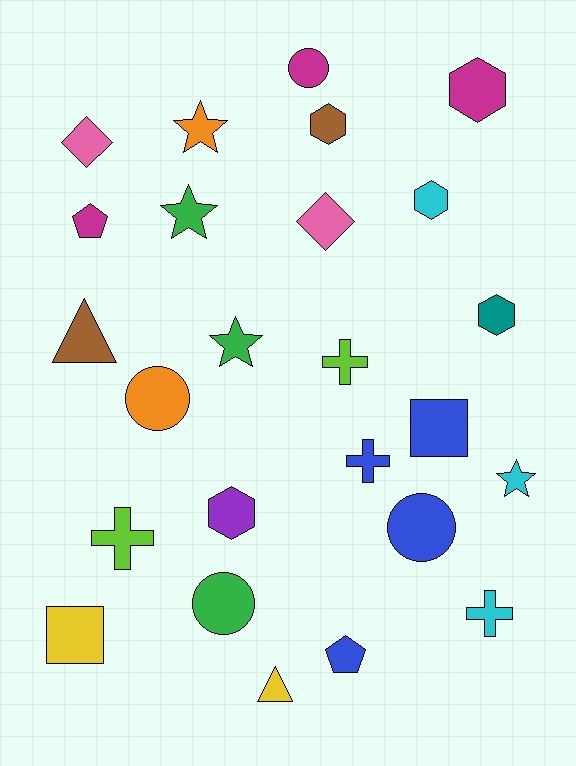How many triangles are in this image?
There are 2 triangles.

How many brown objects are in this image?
There are 2 brown objects.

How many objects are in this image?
There are 25 objects.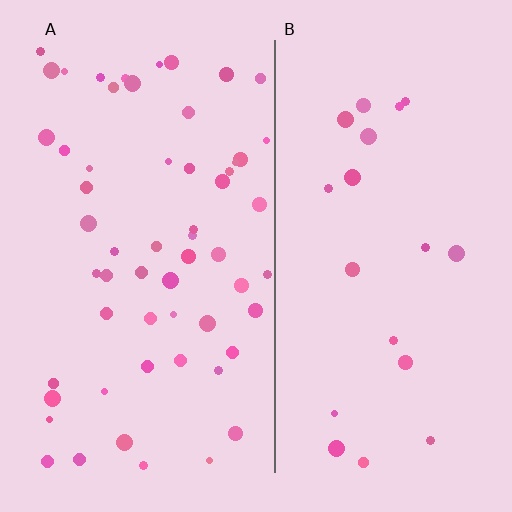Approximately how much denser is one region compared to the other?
Approximately 2.9× — region A over region B.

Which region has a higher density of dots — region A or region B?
A (the left).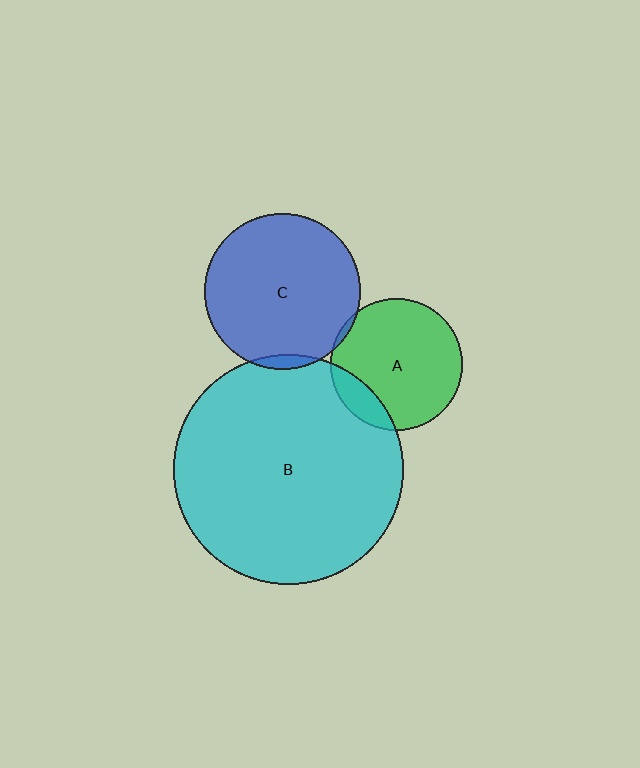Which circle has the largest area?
Circle B (cyan).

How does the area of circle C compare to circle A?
Approximately 1.4 times.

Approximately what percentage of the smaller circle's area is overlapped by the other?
Approximately 15%.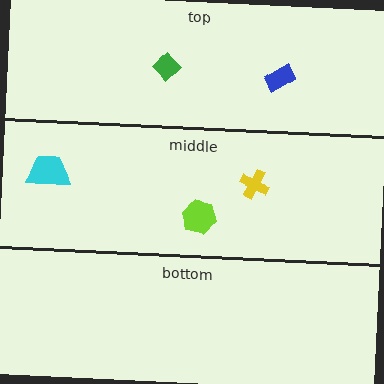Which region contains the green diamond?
The top region.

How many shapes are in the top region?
2.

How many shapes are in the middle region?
3.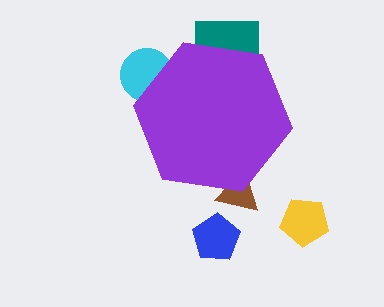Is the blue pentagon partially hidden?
No, the blue pentagon is fully visible.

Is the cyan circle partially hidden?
Yes, the cyan circle is partially hidden behind the purple hexagon.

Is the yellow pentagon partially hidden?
No, the yellow pentagon is fully visible.